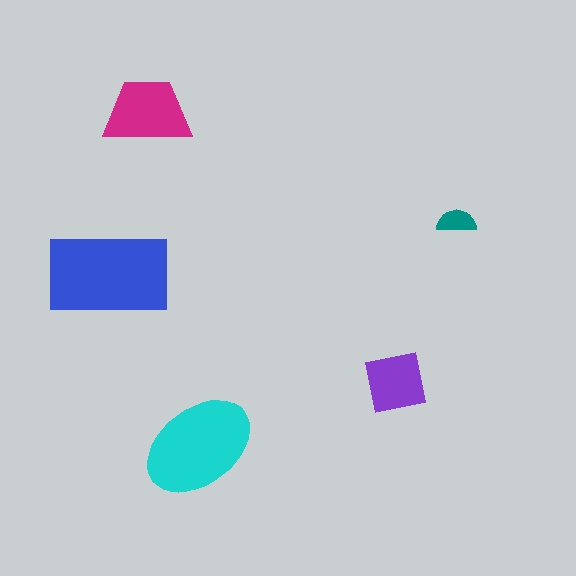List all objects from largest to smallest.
The blue rectangle, the cyan ellipse, the magenta trapezoid, the purple square, the teal semicircle.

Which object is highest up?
The magenta trapezoid is topmost.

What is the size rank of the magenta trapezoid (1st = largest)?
3rd.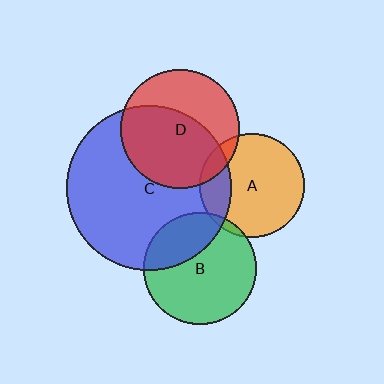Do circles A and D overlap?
Yes.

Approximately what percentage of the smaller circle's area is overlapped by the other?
Approximately 10%.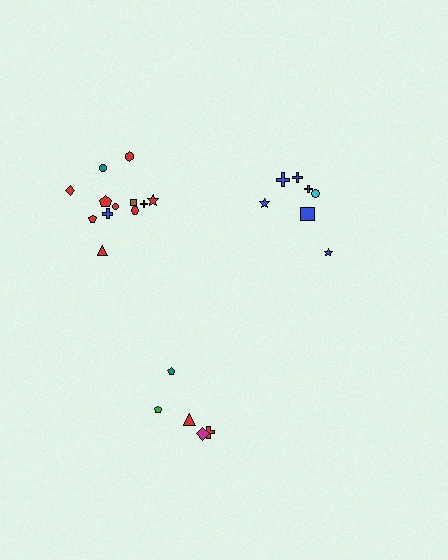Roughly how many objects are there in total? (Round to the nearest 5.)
Roughly 25 objects in total.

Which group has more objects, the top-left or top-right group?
The top-left group.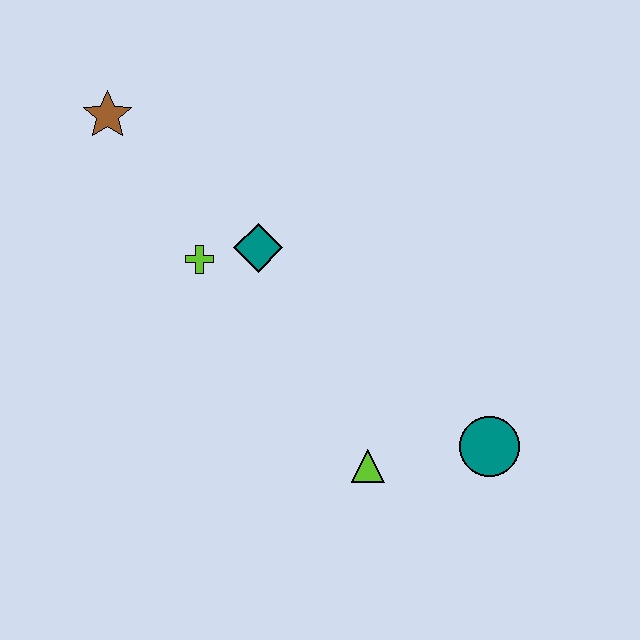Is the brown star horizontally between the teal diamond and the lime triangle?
No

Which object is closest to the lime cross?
The teal diamond is closest to the lime cross.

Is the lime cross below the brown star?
Yes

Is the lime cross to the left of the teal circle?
Yes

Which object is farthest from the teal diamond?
The teal circle is farthest from the teal diamond.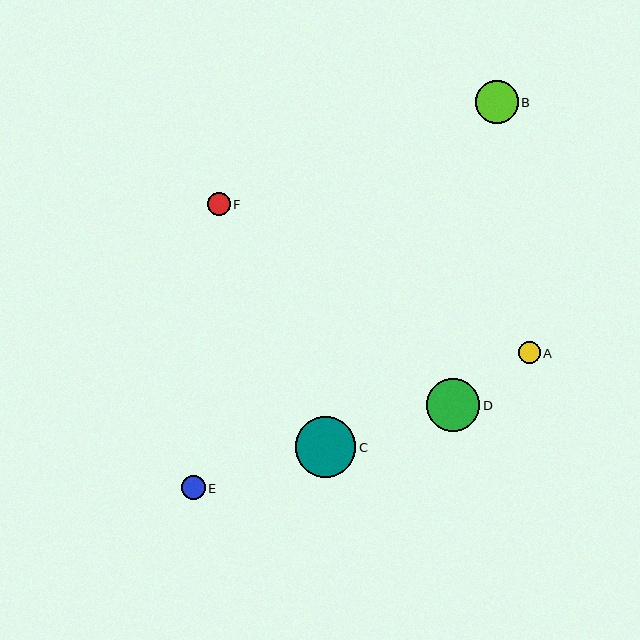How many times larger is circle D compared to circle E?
Circle D is approximately 2.2 times the size of circle E.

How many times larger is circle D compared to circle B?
Circle D is approximately 1.2 times the size of circle B.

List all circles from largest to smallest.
From largest to smallest: C, D, B, E, F, A.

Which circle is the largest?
Circle C is the largest with a size of approximately 61 pixels.